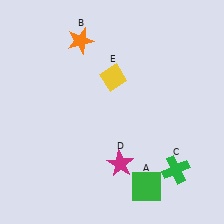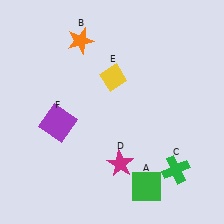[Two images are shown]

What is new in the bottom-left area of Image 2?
A purple square (F) was added in the bottom-left area of Image 2.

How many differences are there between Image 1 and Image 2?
There is 1 difference between the two images.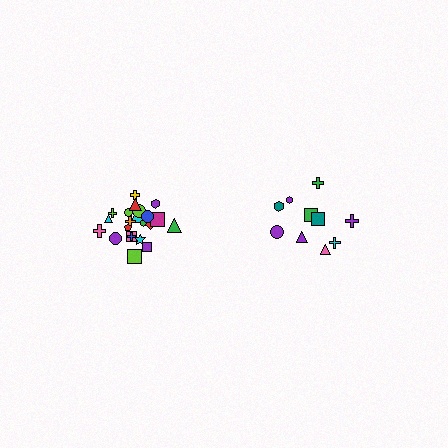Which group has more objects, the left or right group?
The left group.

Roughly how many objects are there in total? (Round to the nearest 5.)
Roughly 30 objects in total.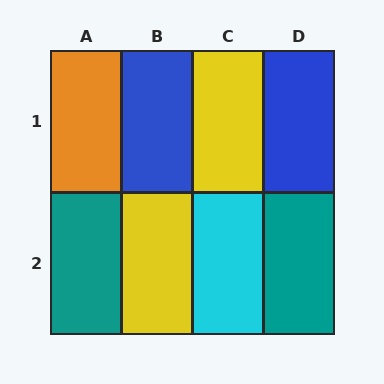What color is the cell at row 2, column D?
Teal.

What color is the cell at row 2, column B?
Yellow.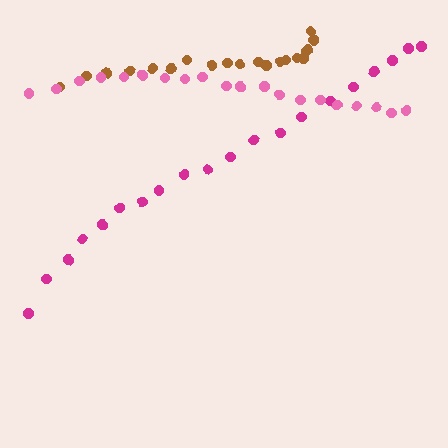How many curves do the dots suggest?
There are 3 distinct paths.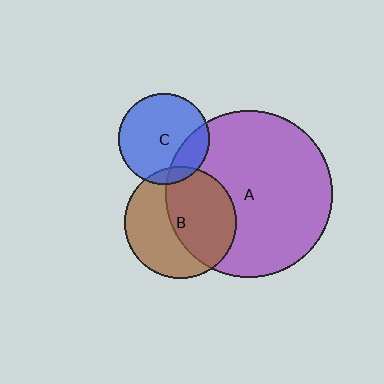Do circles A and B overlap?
Yes.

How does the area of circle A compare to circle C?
Approximately 3.4 times.